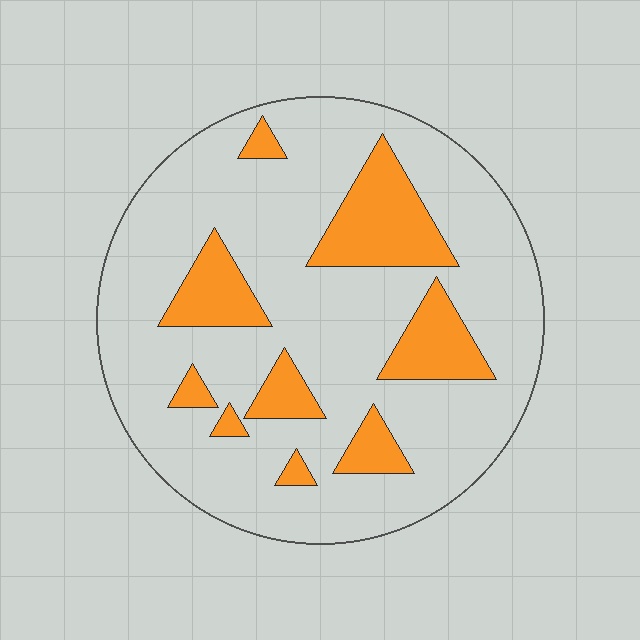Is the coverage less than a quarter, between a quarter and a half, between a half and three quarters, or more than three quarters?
Less than a quarter.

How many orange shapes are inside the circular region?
9.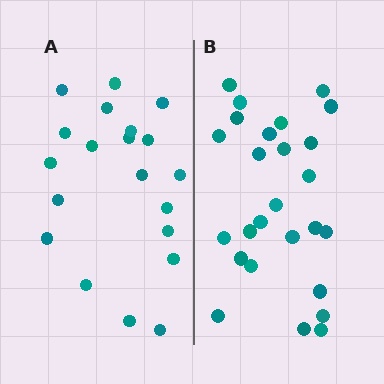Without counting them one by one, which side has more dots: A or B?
Region B (the right region) has more dots.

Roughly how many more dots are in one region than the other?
Region B has about 6 more dots than region A.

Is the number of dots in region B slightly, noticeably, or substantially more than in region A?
Region B has noticeably more, but not dramatically so. The ratio is roughly 1.3 to 1.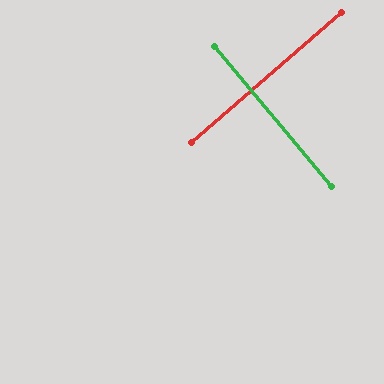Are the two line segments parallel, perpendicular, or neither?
Perpendicular — they meet at approximately 89°.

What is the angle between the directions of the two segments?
Approximately 89 degrees.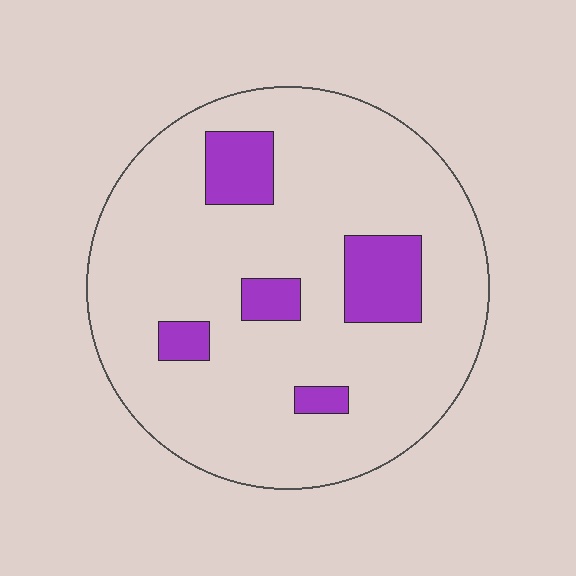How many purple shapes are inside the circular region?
5.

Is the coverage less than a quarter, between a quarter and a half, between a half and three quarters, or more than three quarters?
Less than a quarter.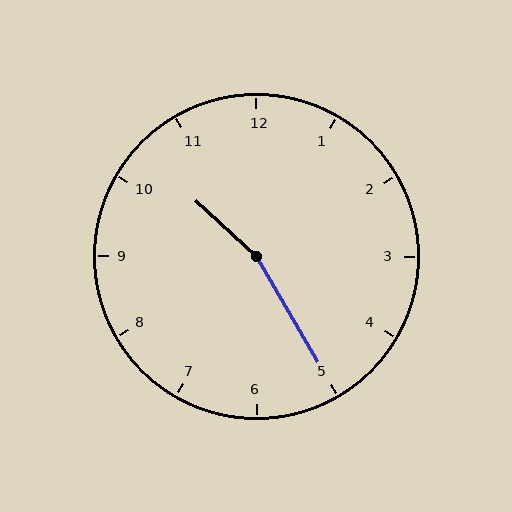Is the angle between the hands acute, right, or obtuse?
It is obtuse.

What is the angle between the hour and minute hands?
Approximately 162 degrees.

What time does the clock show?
10:25.